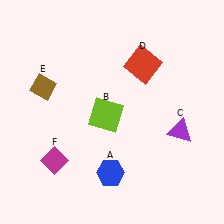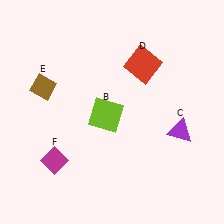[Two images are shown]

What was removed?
The blue hexagon (A) was removed in Image 2.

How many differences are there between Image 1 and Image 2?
There is 1 difference between the two images.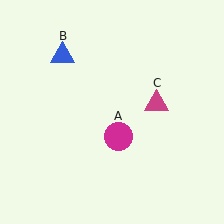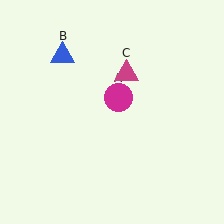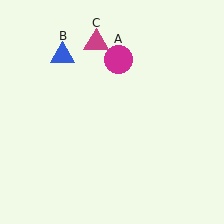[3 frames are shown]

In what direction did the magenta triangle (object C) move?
The magenta triangle (object C) moved up and to the left.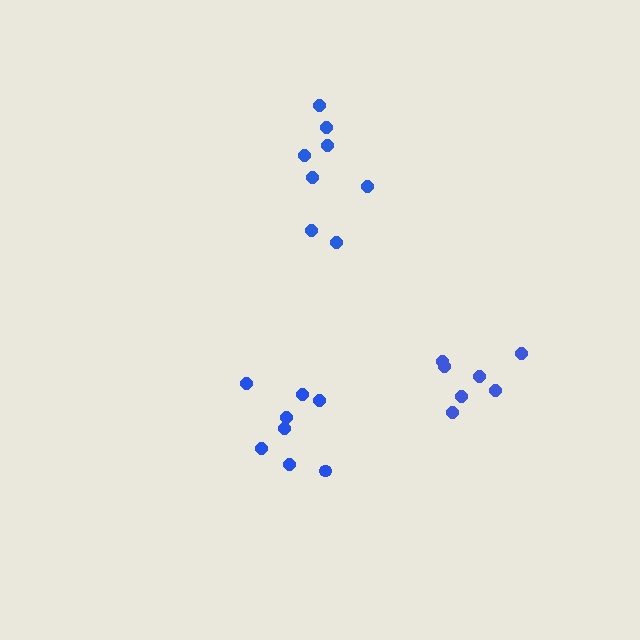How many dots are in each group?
Group 1: 8 dots, Group 2: 8 dots, Group 3: 7 dots (23 total).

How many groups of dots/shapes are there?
There are 3 groups.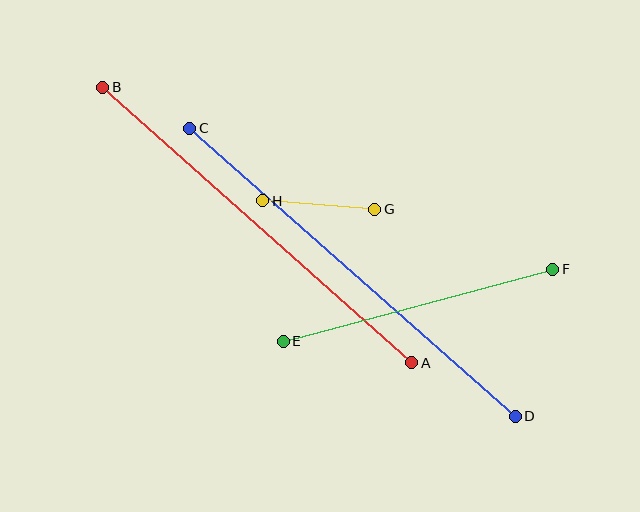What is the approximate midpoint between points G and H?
The midpoint is at approximately (319, 205) pixels.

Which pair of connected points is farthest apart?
Points C and D are farthest apart.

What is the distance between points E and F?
The distance is approximately 279 pixels.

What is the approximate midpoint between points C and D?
The midpoint is at approximately (353, 272) pixels.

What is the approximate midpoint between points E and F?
The midpoint is at approximately (418, 305) pixels.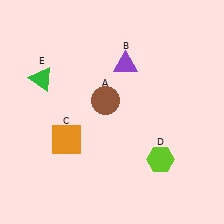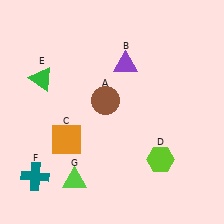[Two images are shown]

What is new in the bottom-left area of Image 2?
A lime triangle (G) was added in the bottom-left area of Image 2.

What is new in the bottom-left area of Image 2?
A teal cross (F) was added in the bottom-left area of Image 2.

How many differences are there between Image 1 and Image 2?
There are 2 differences between the two images.